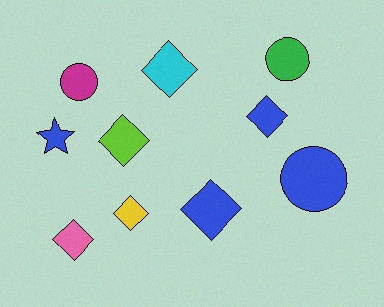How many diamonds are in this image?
There are 6 diamonds.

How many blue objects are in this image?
There are 4 blue objects.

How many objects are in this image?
There are 10 objects.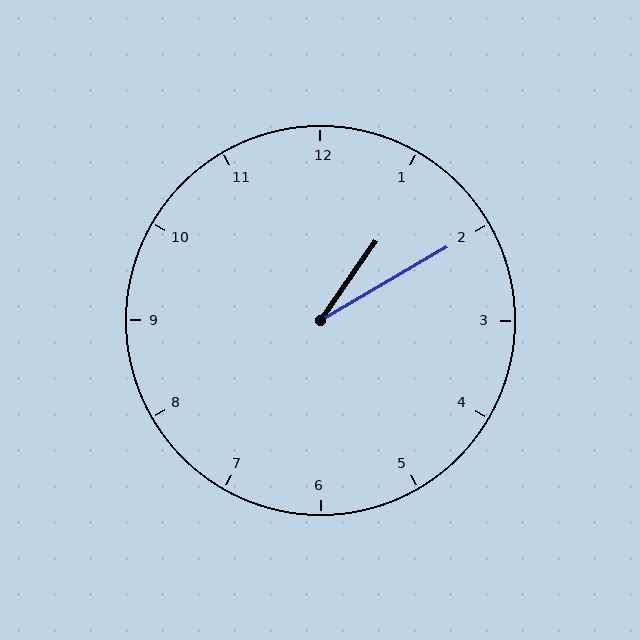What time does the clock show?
1:10.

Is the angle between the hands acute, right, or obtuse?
It is acute.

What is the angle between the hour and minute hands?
Approximately 25 degrees.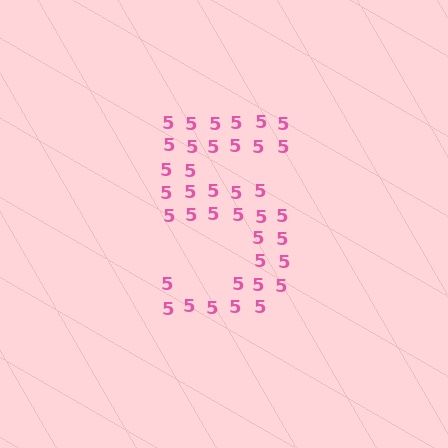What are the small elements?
The small elements are digit 5's.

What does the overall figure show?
The overall figure shows the digit 5.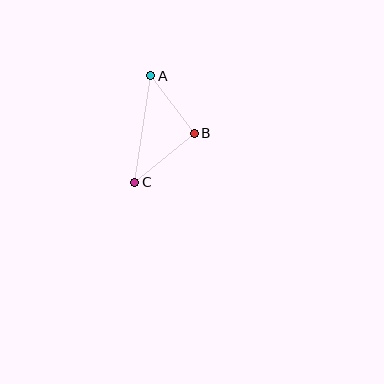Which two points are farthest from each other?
Points A and C are farthest from each other.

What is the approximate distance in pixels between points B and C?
The distance between B and C is approximately 77 pixels.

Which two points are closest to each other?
Points A and B are closest to each other.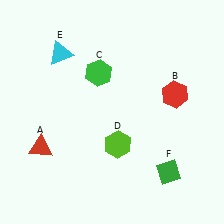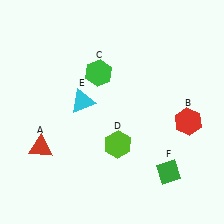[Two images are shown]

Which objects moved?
The objects that moved are: the red hexagon (B), the cyan triangle (E).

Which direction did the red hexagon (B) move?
The red hexagon (B) moved down.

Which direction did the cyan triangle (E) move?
The cyan triangle (E) moved down.